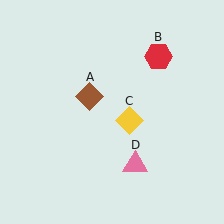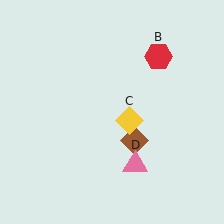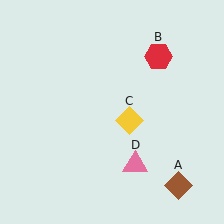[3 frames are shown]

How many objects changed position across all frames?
1 object changed position: brown diamond (object A).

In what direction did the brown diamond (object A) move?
The brown diamond (object A) moved down and to the right.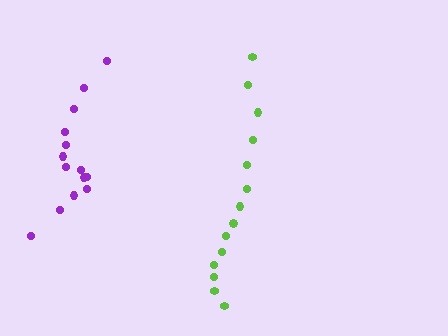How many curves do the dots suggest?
There are 2 distinct paths.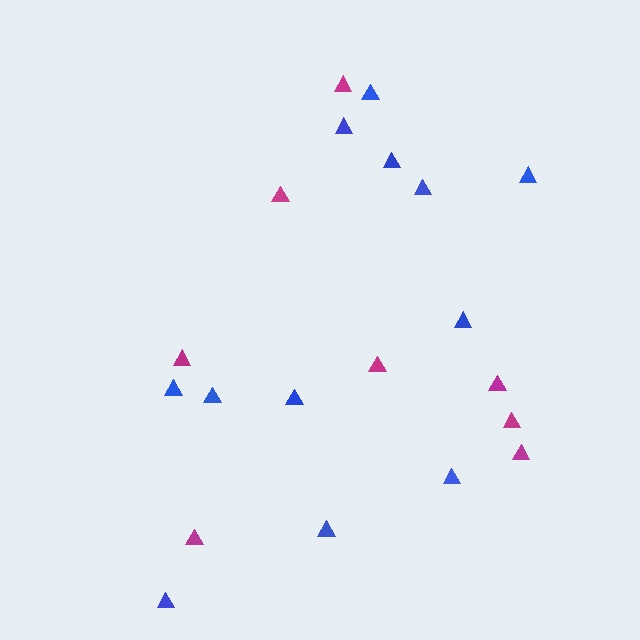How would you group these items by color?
There are 2 groups: one group of blue triangles (12) and one group of magenta triangles (8).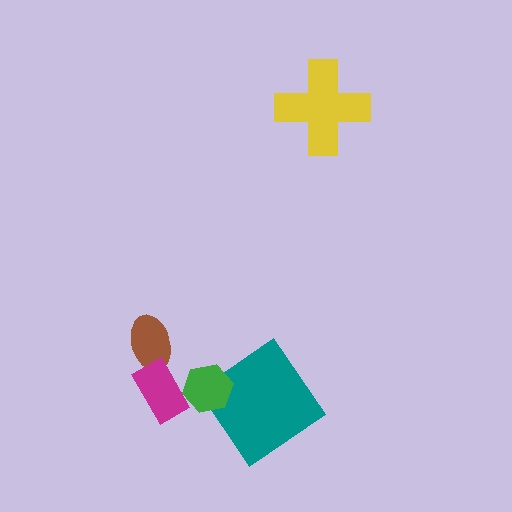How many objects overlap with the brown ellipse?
1 object overlaps with the brown ellipse.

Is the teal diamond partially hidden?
Yes, it is partially covered by another shape.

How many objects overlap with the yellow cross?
0 objects overlap with the yellow cross.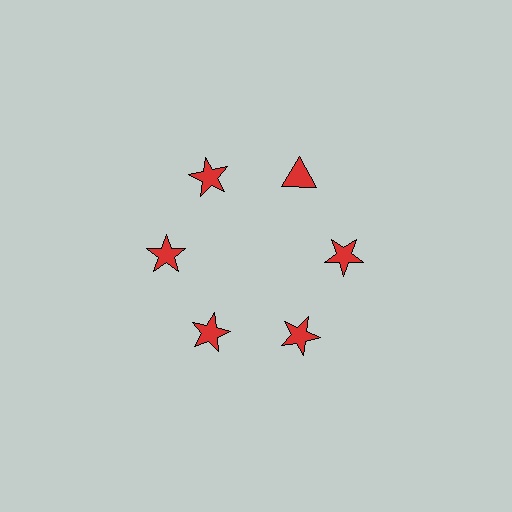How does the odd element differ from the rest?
It has a different shape: triangle instead of star.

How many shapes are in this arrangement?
There are 6 shapes arranged in a ring pattern.